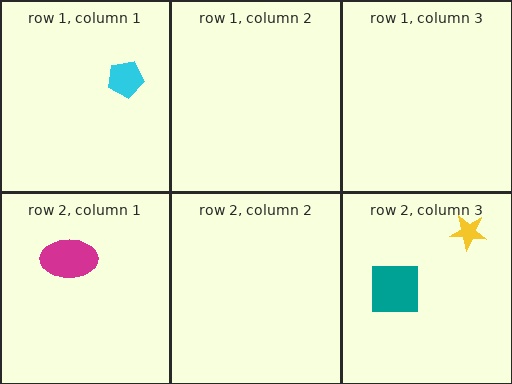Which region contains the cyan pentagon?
The row 1, column 1 region.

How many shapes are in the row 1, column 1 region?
1.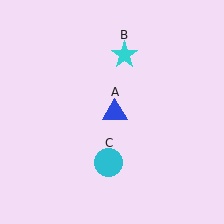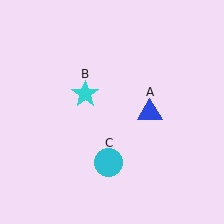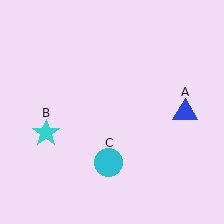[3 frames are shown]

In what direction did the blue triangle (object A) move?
The blue triangle (object A) moved right.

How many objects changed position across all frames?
2 objects changed position: blue triangle (object A), cyan star (object B).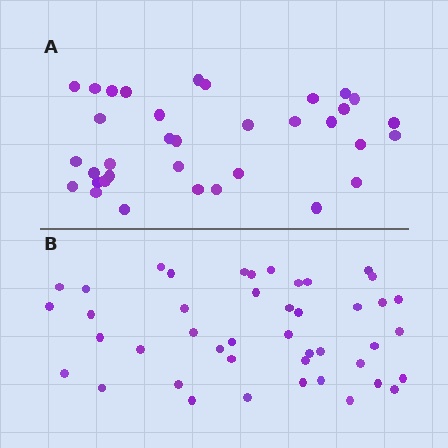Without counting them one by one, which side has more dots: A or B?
Region B (the bottom region) has more dots.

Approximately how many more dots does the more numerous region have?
Region B has roughly 8 or so more dots than region A.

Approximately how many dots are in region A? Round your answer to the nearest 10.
About 40 dots. (The exact count is 35, which rounds to 40.)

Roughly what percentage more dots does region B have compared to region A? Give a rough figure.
About 25% more.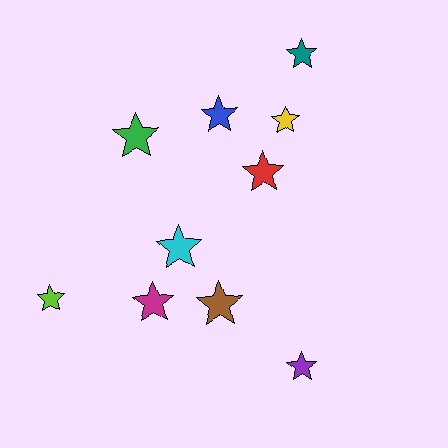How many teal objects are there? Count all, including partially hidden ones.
There is 1 teal object.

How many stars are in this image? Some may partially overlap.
There are 10 stars.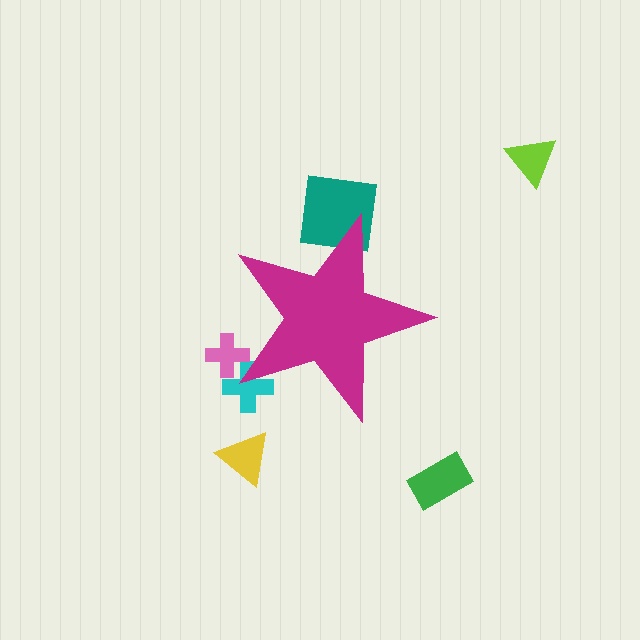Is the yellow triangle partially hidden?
No, the yellow triangle is fully visible.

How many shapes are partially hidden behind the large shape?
3 shapes are partially hidden.